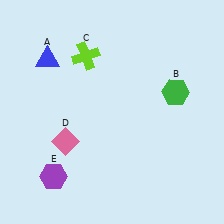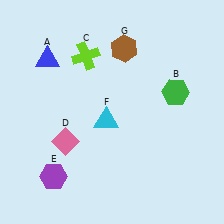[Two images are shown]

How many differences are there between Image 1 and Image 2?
There are 2 differences between the two images.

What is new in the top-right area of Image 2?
A brown hexagon (G) was added in the top-right area of Image 2.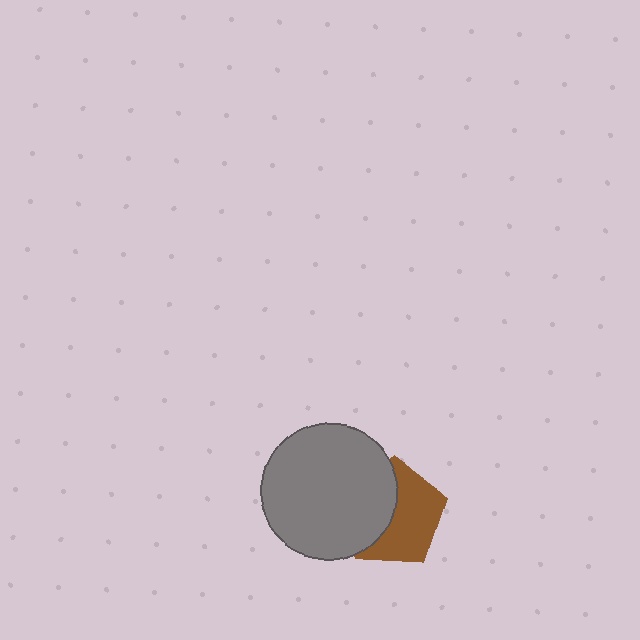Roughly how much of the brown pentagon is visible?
About half of it is visible (roughly 55%).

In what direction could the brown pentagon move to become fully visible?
The brown pentagon could move right. That would shift it out from behind the gray circle entirely.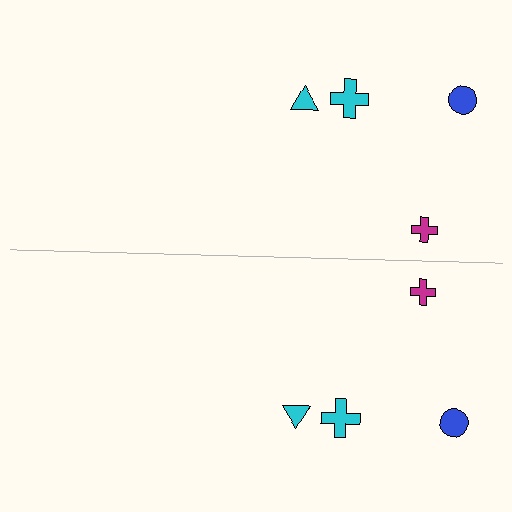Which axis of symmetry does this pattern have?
The pattern has a horizontal axis of symmetry running through the center of the image.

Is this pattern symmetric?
Yes, this pattern has bilateral (reflection) symmetry.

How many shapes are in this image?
There are 8 shapes in this image.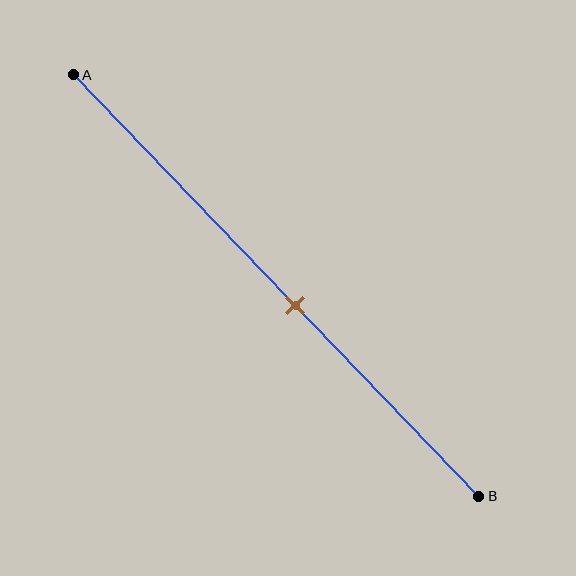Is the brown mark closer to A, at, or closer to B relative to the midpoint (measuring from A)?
The brown mark is closer to point B than the midpoint of segment AB.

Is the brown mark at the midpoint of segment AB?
No, the mark is at about 55% from A, not at the 50% midpoint.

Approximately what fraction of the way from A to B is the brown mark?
The brown mark is approximately 55% of the way from A to B.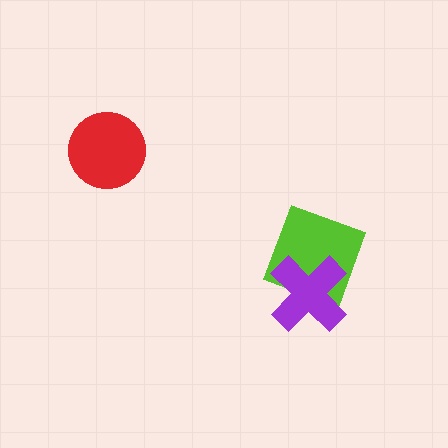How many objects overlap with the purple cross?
1 object overlaps with the purple cross.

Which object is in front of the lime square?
The purple cross is in front of the lime square.